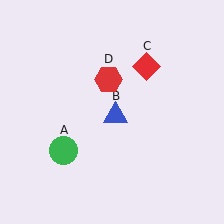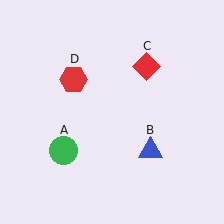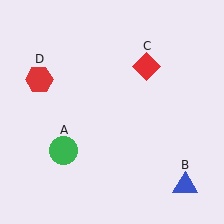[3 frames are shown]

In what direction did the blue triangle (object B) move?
The blue triangle (object B) moved down and to the right.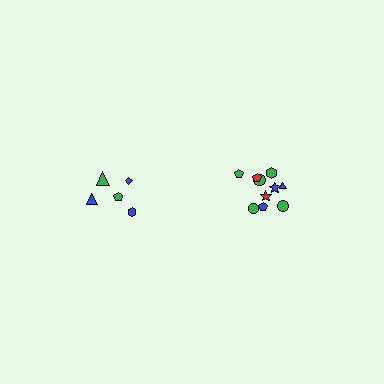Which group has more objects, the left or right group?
The right group.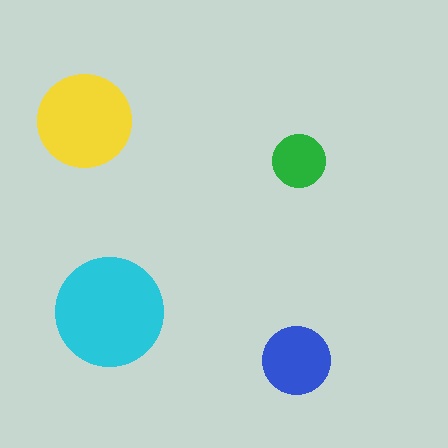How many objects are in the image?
There are 4 objects in the image.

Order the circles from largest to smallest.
the cyan one, the yellow one, the blue one, the green one.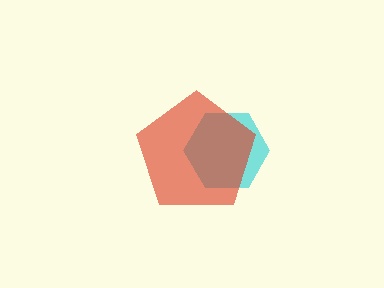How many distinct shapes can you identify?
There are 2 distinct shapes: a cyan hexagon, a red pentagon.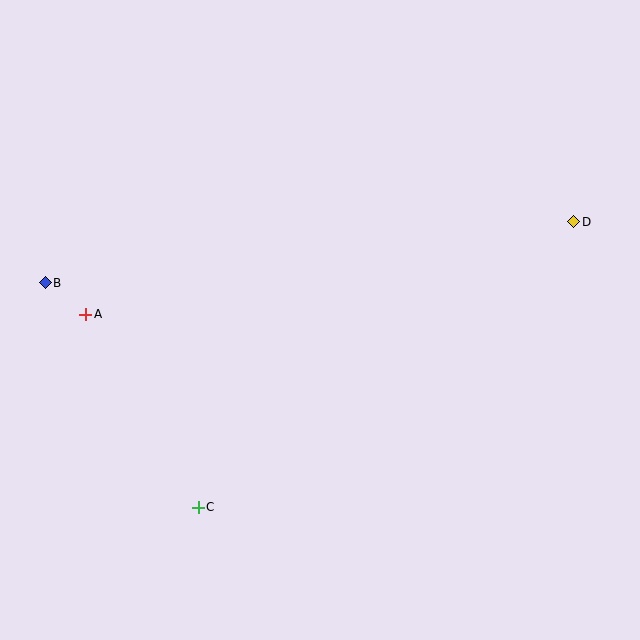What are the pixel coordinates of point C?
Point C is at (198, 508).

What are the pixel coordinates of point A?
Point A is at (86, 314).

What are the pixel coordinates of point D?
Point D is at (574, 222).